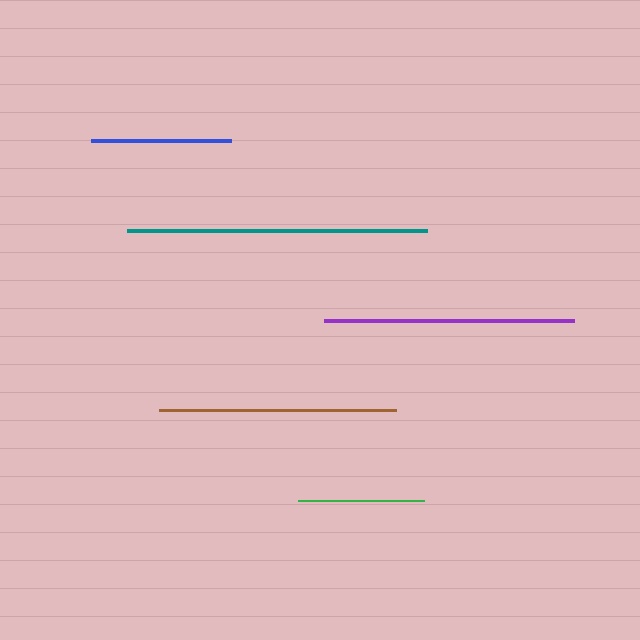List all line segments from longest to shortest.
From longest to shortest: teal, purple, brown, blue, green.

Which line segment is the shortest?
The green line is the shortest at approximately 126 pixels.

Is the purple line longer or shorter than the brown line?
The purple line is longer than the brown line.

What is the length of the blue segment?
The blue segment is approximately 140 pixels long.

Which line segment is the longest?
The teal line is the longest at approximately 300 pixels.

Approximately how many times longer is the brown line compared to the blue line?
The brown line is approximately 1.7 times the length of the blue line.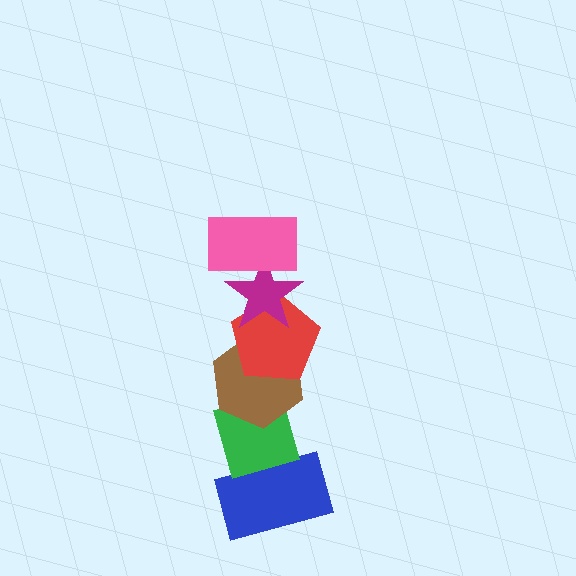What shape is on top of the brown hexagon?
The red pentagon is on top of the brown hexagon.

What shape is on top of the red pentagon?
The magenta star is on top of the red pentagon.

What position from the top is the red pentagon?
The red pentagon is 3rd from the top.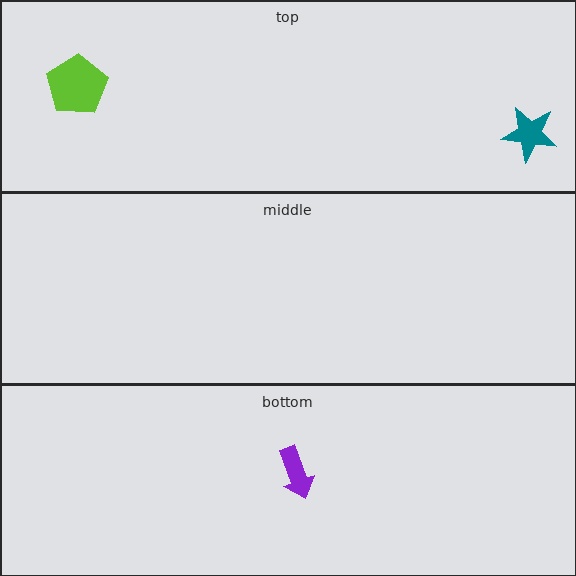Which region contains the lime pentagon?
The top region.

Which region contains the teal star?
The top region.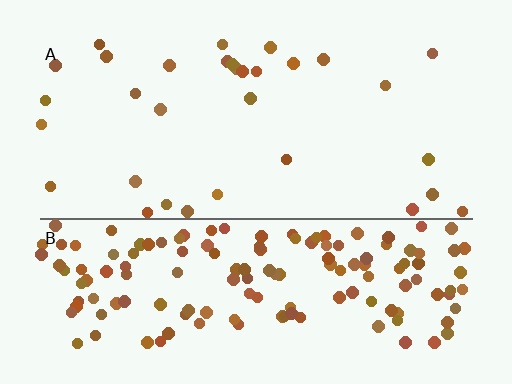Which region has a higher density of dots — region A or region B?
B (the bottom).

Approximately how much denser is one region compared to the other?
Approximately 5.0× — region B over region A.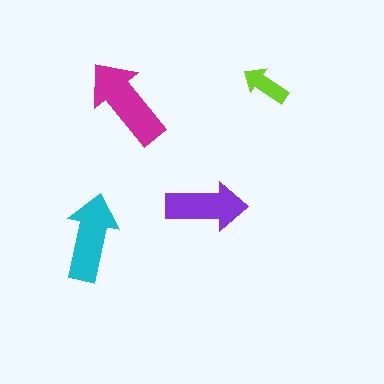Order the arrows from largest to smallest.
the magenta one, the cyan one, the purple one, the lime one.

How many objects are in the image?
There are 4 objects in the image.